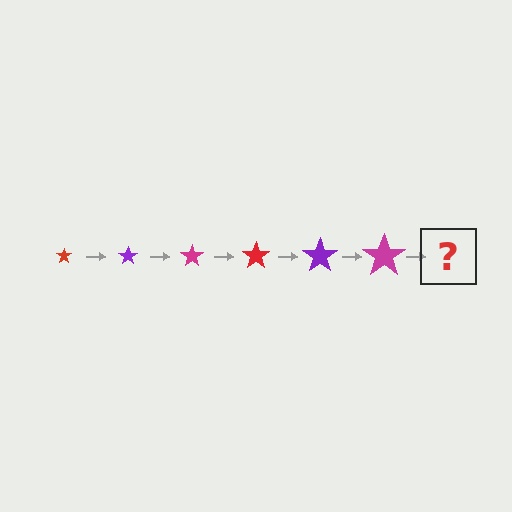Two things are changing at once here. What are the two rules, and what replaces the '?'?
The two rules are that the star grows larger each step and the color cycles through red, purple, and magenta. The '?' should be a red star, larger than the previous one.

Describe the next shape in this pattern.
It should be a red star, larger than the previous one.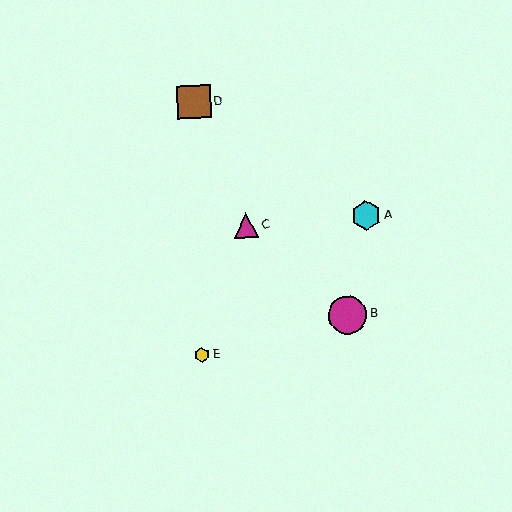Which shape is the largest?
The magenta circle (labeled B) is the largest.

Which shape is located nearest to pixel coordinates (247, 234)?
The magenta triangle (labeled C) at (246, 225) is nearest to that location.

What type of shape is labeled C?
Shape C is a magenta triangle.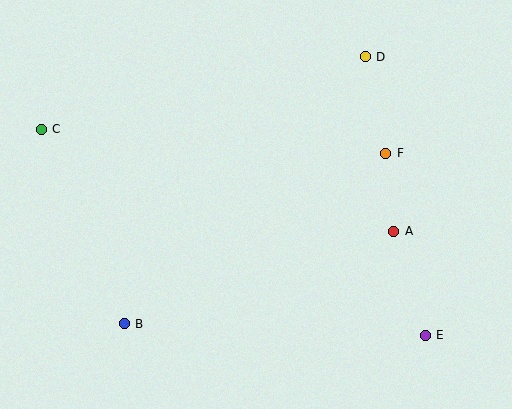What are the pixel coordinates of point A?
Point A is at (394, 231).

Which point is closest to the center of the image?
Point F at (386, 153) is closest to the center.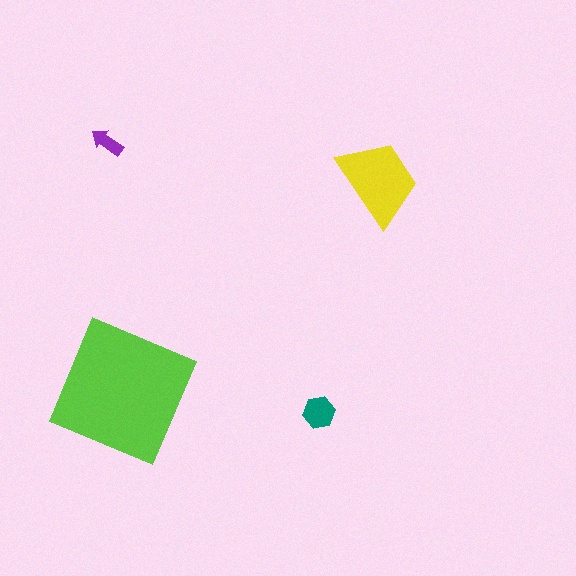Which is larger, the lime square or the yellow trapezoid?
The lime square.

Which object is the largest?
The lime square.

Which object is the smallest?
The purple arrow.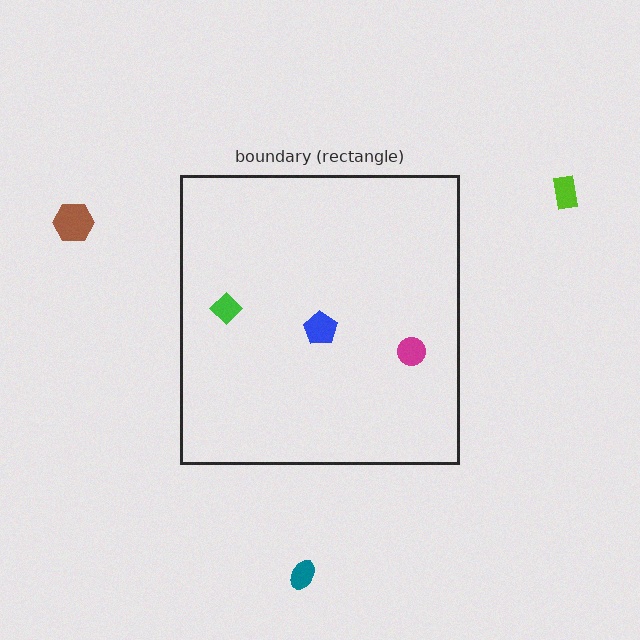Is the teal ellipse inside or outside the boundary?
Outside.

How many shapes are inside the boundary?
3 inside, 3 outside.